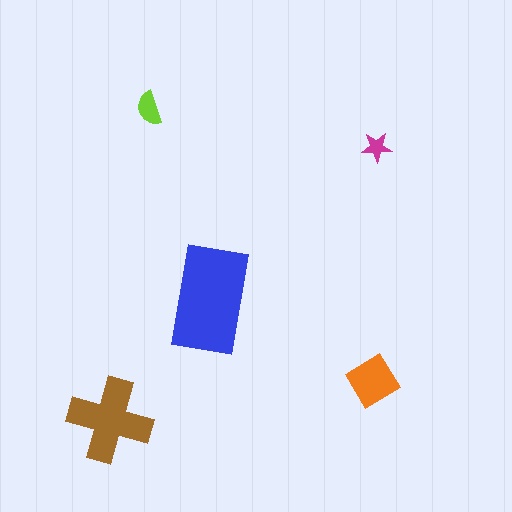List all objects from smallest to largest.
The magenta star, the lime semicircle, the orange diamond, the brown cross, the blue rectangle.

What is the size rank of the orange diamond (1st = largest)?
3rd.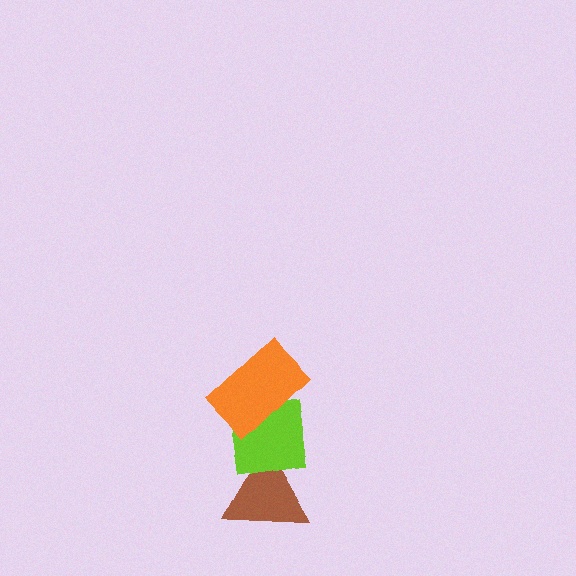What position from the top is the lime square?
The lime square is 2nd from the top.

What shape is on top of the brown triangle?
The lime square is on top of the brown triangle.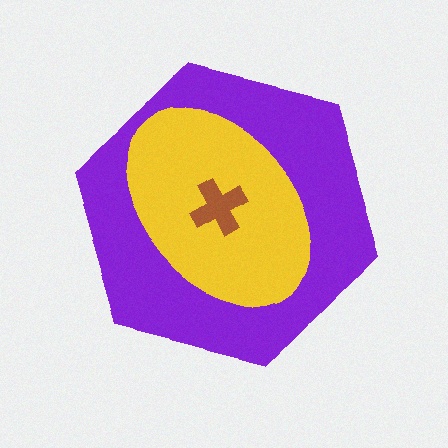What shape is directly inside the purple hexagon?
The yellow ellipse.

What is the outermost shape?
The purple hexagon.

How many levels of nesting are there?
3.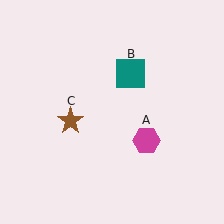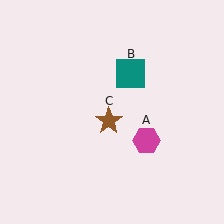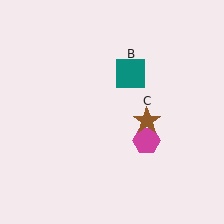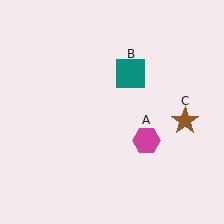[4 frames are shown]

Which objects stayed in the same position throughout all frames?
Magenta hexagon (object A) and teal square (object B) remained stationary.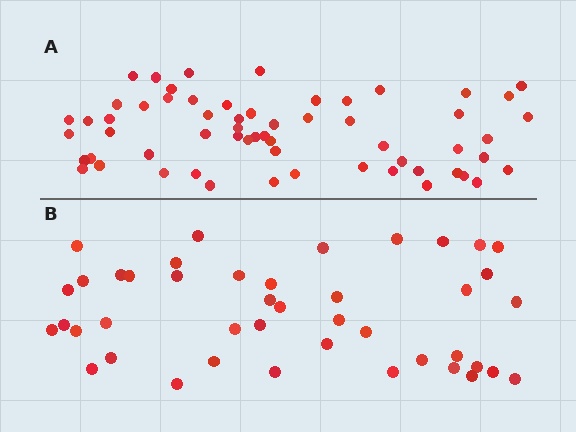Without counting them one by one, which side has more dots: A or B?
Region A (the top region) has more dots.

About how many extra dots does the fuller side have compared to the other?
Region A has approximately 15 more dots than region B.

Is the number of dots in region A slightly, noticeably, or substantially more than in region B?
Region A has noticeably more, but not dramatically so. The ratio is roughly 1.4 to 1.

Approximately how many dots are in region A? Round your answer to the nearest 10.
About 60 dots.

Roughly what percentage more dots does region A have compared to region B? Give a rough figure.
About 40% more.